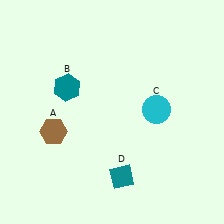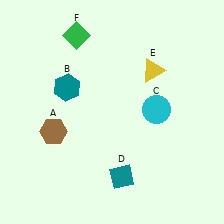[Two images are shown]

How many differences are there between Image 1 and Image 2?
There are 2 differences between the two images.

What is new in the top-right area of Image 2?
A yellow triangle (E) was added in the top-right area of Image 2.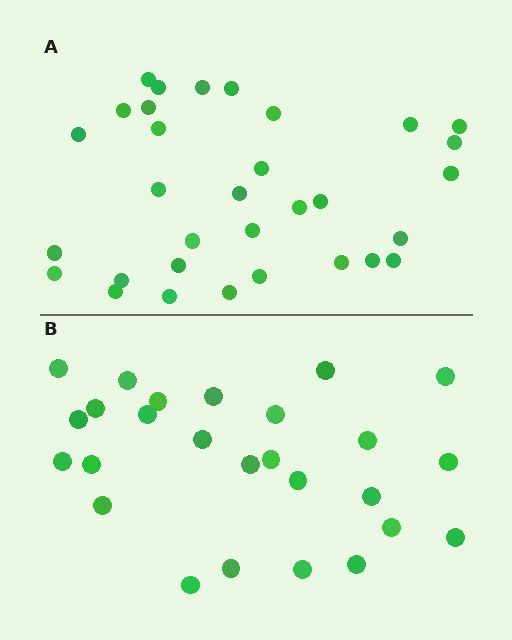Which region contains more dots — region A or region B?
Region A (the top region) has more dots.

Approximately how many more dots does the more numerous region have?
Region A has about 6 more dots than region B.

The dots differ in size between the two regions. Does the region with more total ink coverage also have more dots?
No. Region B has more total ink coverage because its dots are larger, but region A actually contains more individual dots. Total area can be misleading — the number of items is what matters here.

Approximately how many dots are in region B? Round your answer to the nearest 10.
About 30 dots. (The exact count is 26, which rounds to 30.)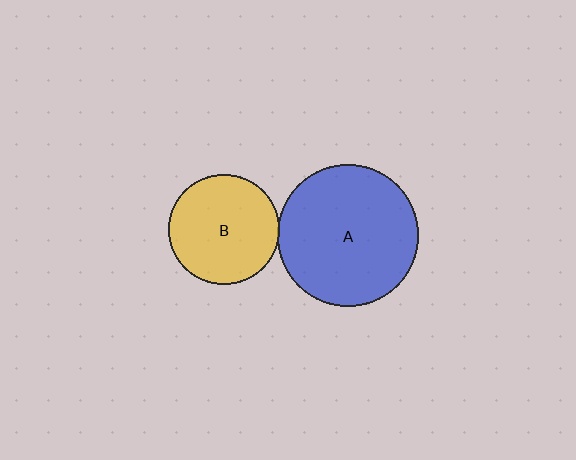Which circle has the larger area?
Circle A (blue).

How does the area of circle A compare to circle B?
Approximately 1.6 times.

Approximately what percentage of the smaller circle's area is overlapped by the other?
Approximately 5%.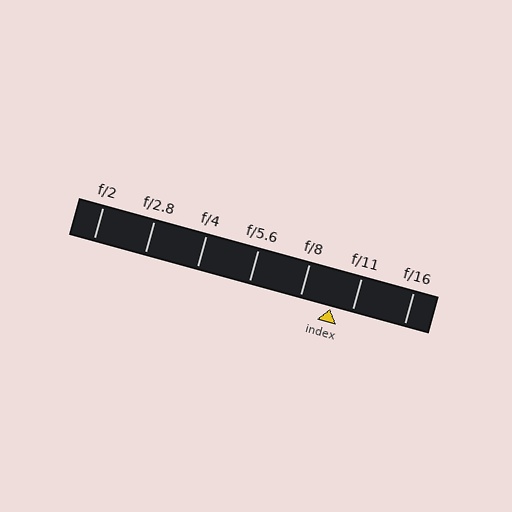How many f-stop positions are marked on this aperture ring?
There are 7 f-stop positions marked.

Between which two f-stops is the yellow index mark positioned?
The index mark is between f/8 and f/11.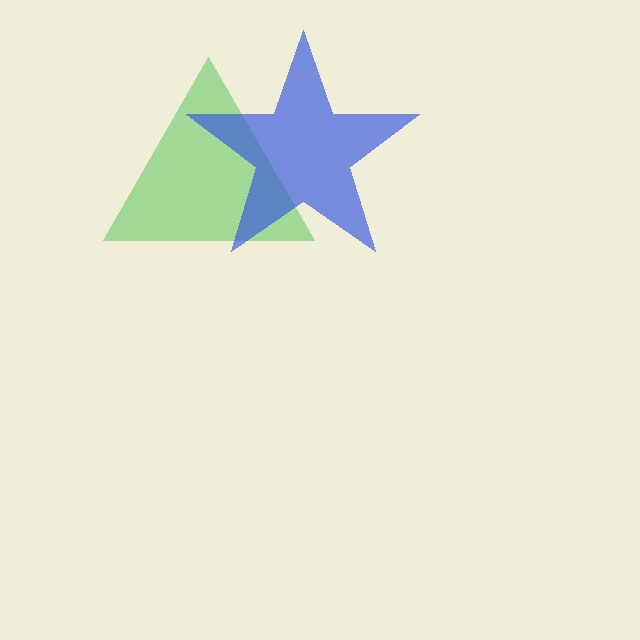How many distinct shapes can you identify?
There are 2 distinct shapes: a green triangle, a blue star.